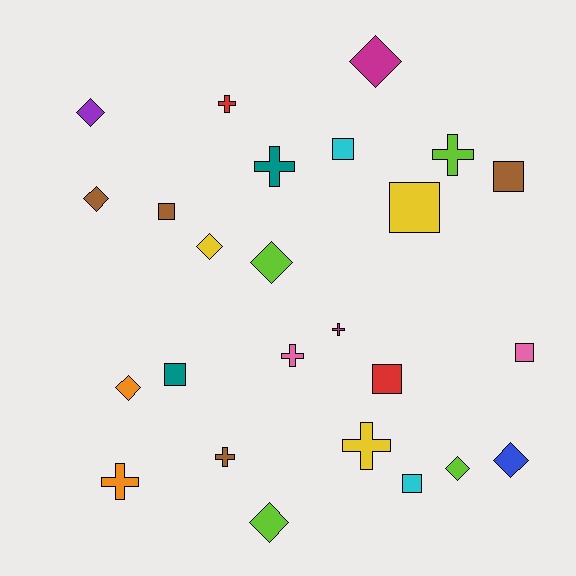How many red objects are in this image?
There are 2 red objects.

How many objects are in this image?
There are 25 objects.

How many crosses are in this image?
There are 8 crosses.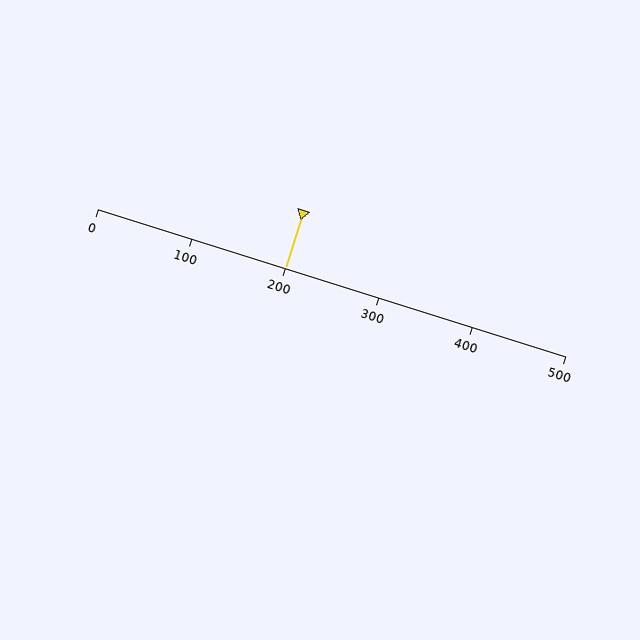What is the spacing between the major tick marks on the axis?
The major ticks are spaced 100 apart.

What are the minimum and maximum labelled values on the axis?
The axis runs from 0 to 500.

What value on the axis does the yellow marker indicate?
The marker indicates approximately 200.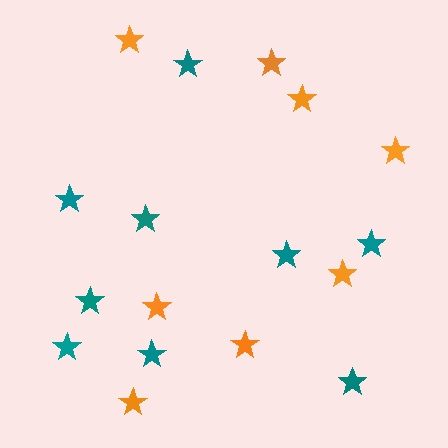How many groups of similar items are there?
There are 2 groups: one group of teal stars (9) and one group of orange stars (8).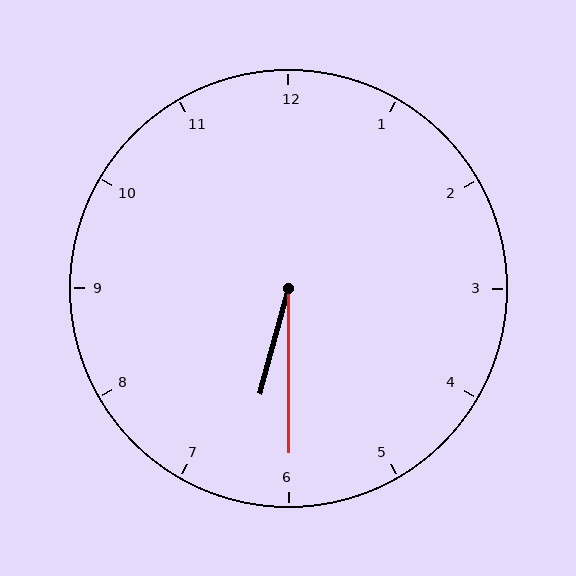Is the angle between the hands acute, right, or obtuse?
It is acute.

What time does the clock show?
6:30.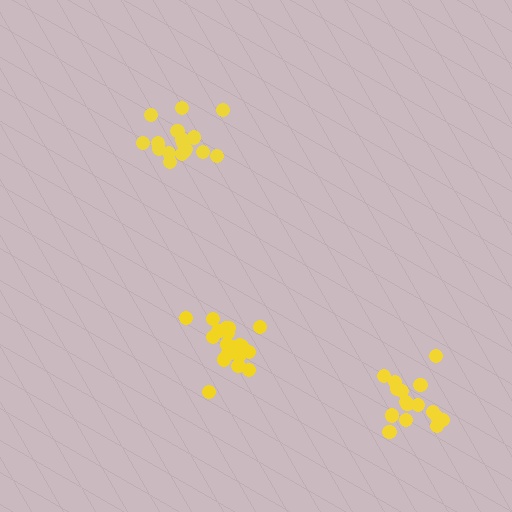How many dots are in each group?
Group 1: 16 dots, Group 2: 17 dots, Group 3: 21 dots (54 total).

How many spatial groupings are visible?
There are 3 spatial groupings.